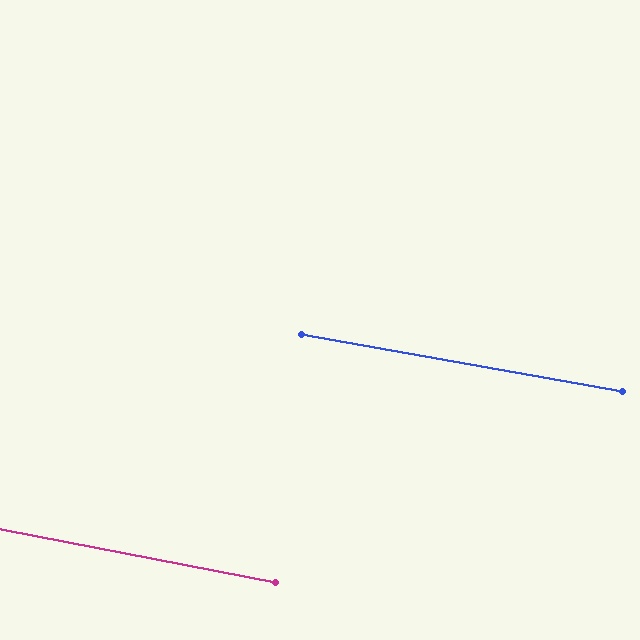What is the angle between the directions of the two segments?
Approximately 1 degree.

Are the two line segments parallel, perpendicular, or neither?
Parallel — their directions differ by only 0.7°.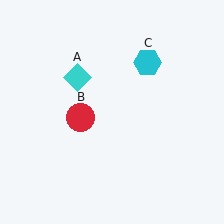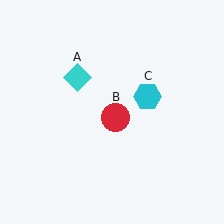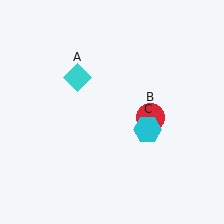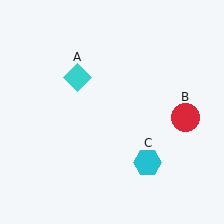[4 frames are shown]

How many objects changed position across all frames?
2 objects changed position: red circle (object B), cyan hexagon (object C).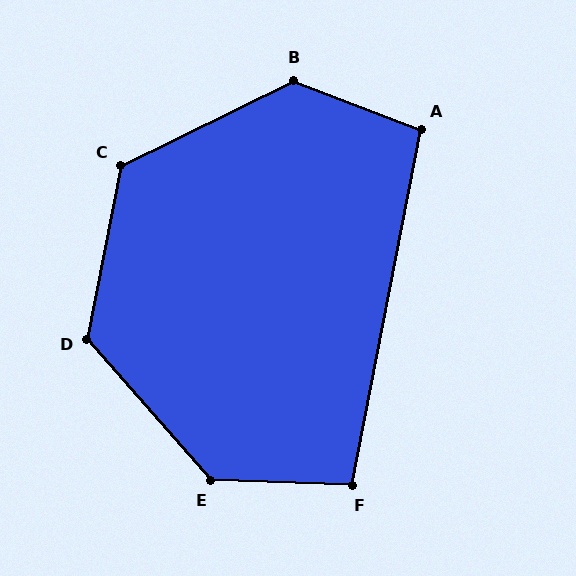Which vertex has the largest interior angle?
E, at approximately 133 degrees.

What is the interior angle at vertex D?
Approximately 128 degrees (obtuse).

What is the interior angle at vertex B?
Approximately 133 degrees (obtuse).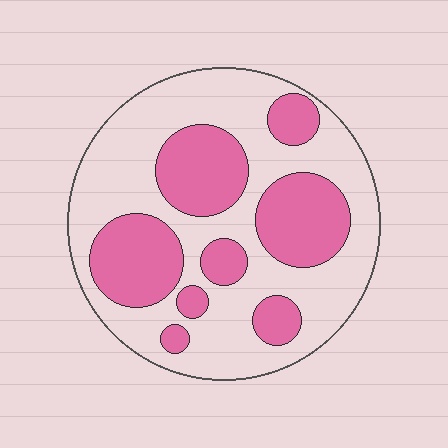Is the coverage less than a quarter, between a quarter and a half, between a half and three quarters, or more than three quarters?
Between a quarter and a half.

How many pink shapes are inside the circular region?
8.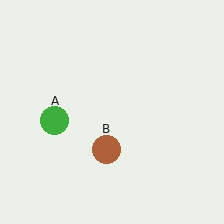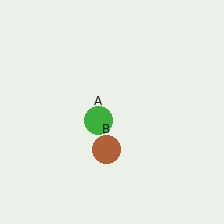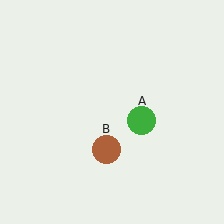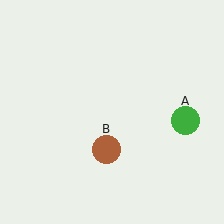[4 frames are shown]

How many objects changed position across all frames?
1 object changed position: green circle (object A).